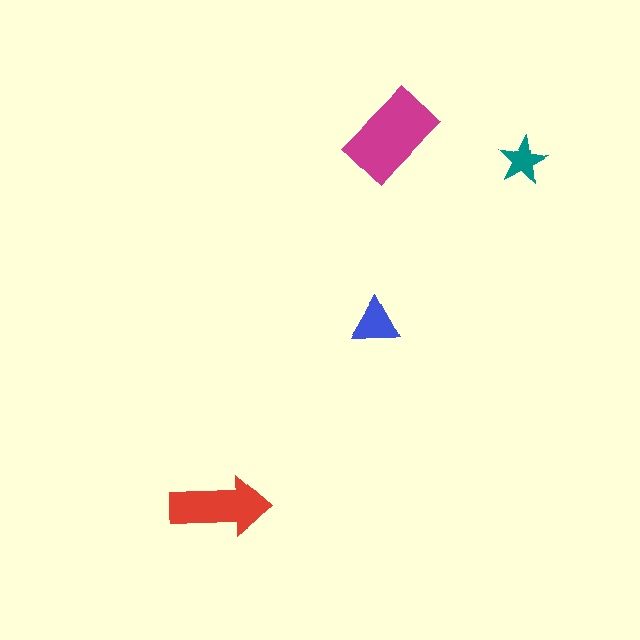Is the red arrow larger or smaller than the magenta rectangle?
Smaller.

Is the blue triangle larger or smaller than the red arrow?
Smaller.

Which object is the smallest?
The teal star.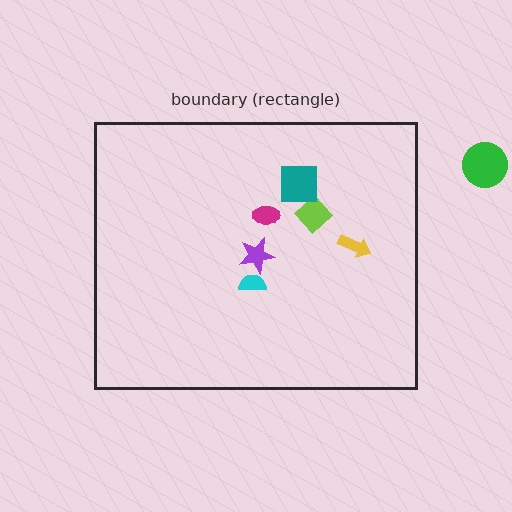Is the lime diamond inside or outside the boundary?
Inside.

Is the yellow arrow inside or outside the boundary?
Inside.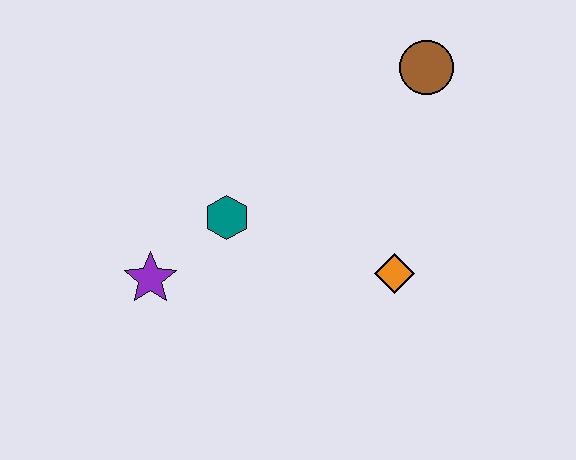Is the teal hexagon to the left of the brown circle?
Yes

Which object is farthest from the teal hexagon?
The brown circle is farthest from the teal hexagon.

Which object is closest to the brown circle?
The orange diamond is closest to the brown circle.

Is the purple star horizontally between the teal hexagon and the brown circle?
No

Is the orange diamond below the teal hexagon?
Yes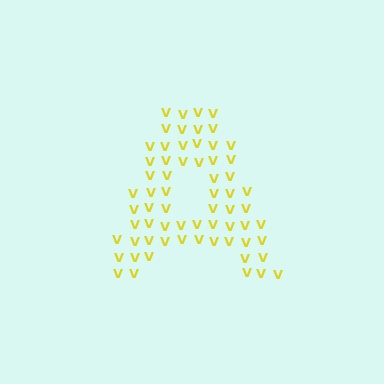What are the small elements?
The small elements are letter V's.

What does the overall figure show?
The overall figure shows the letter A.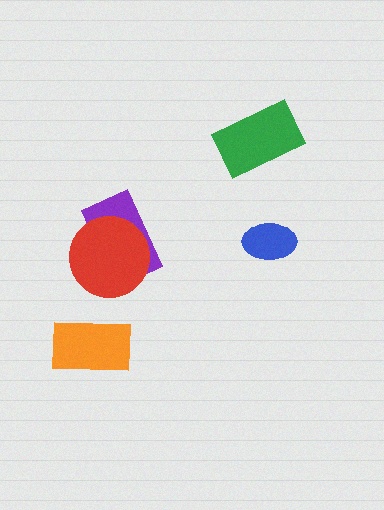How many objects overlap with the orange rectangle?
0 objects overlap with the orange rectangle.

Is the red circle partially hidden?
No, no other shape covers it.